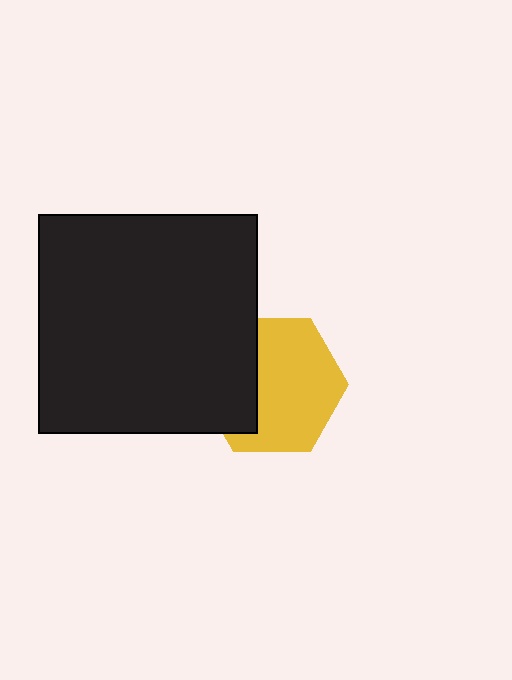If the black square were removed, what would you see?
You would see the complete yellow hexagon.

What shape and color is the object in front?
The object in front is a black square.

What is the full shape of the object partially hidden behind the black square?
The partially hidden object is a yellow hexagon.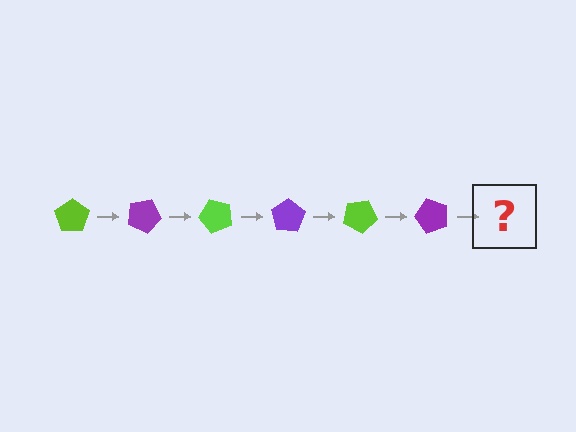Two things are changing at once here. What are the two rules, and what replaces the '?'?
The two rules are that it rotates 25 degrees each step and the color cycles through lime and purple. The '?' should be a lime pentagon, rotated 150 degrees from the start.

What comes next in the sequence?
The next element should be a lime pentagon, rotated 150 degrees from the start.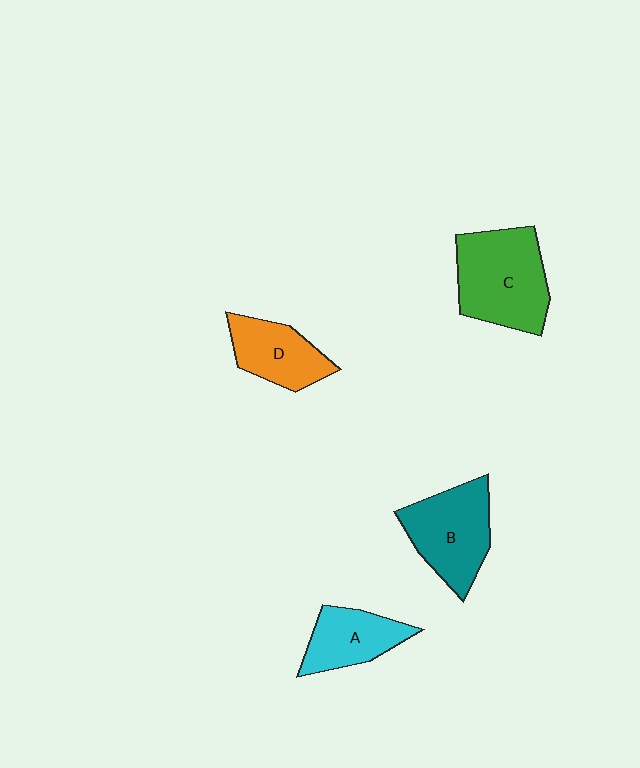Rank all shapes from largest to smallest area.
From largest to smallest: C (green), B (teal), D (orange), A (cyan).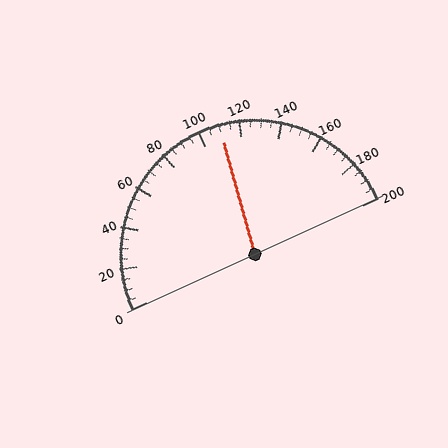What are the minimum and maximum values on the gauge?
The gauge ranges from 0 to 200.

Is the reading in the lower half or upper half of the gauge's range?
The reading is in the upper half of the range (0 to 200).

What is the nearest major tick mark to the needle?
The nearest major tick mark is 120.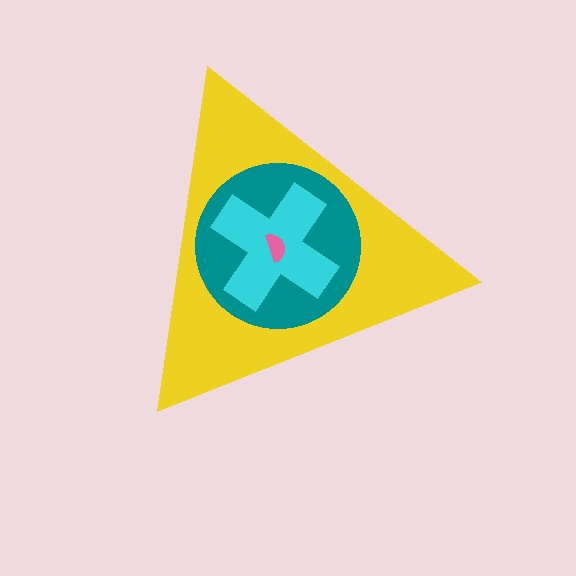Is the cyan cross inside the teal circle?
Yes.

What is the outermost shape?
The yellow triangle.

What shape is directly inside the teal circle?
The cyan cross.